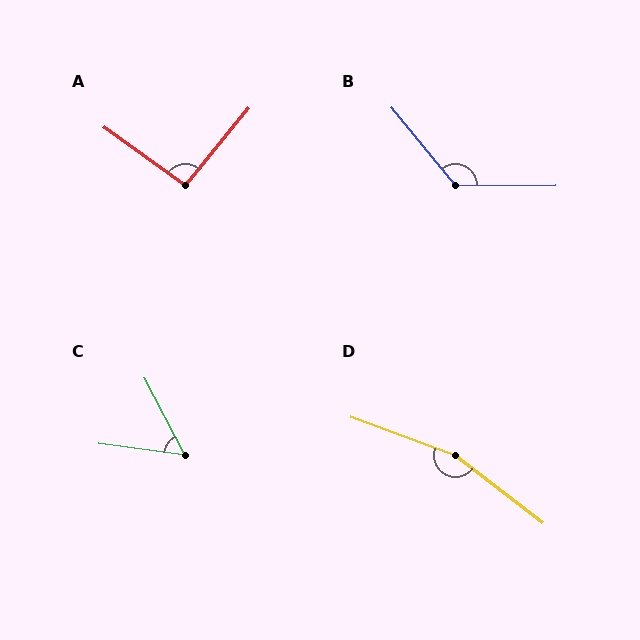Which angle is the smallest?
C, at approximately 55 degrees.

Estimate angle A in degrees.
Approximately 94 degrees.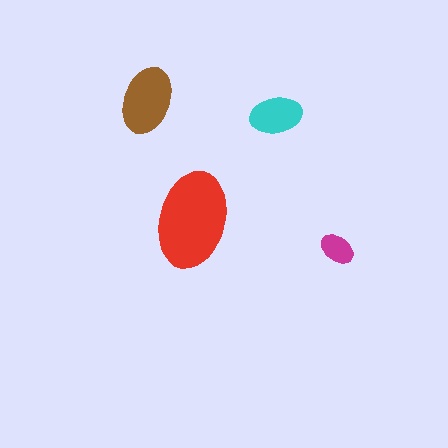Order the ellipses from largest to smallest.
the red one, the brown one, the cyan one, the magenta one.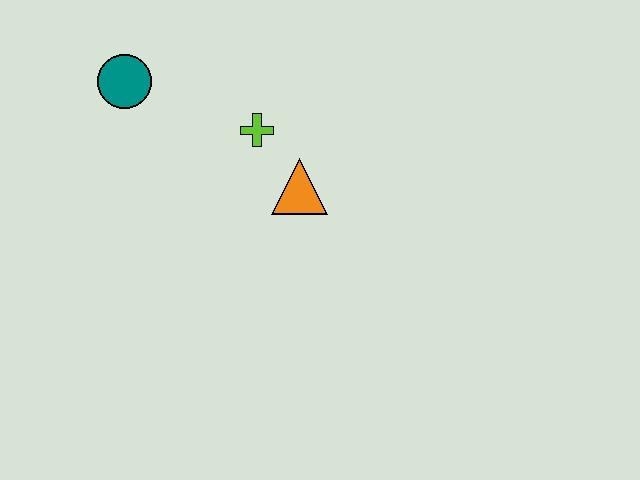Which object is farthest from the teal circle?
The orange triangle is farthest from the teal circle.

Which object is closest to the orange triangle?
The lime cross is closest to the orange triangle.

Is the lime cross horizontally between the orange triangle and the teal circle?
Yes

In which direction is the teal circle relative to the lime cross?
The teal circle is to the left of the lime cross.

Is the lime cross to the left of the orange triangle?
Yes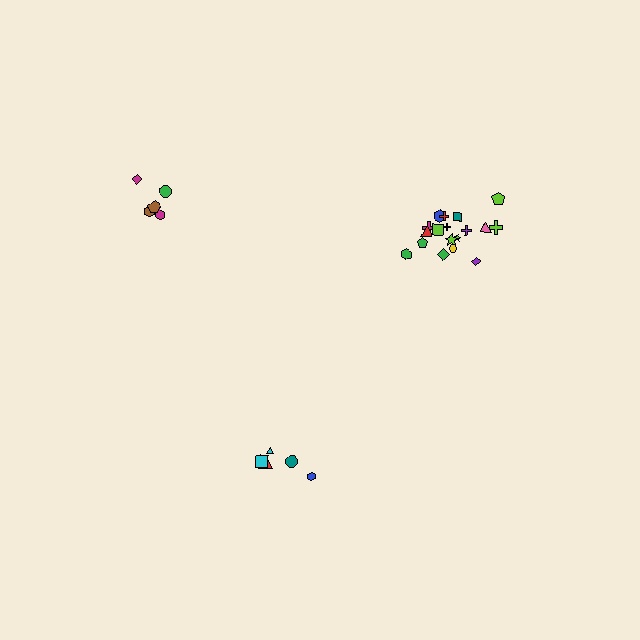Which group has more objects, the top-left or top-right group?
The top-right group.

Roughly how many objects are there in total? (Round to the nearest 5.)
Roughly 30 objects in total.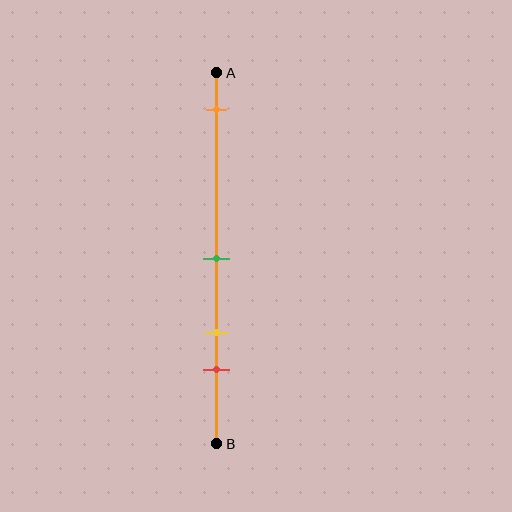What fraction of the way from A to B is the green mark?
The green mark is approximately 50% (0.5) of the way from A to B.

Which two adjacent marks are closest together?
The yellow and red marks are the closest adjacent pair.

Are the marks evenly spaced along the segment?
No, the marks are not evenly spaced.